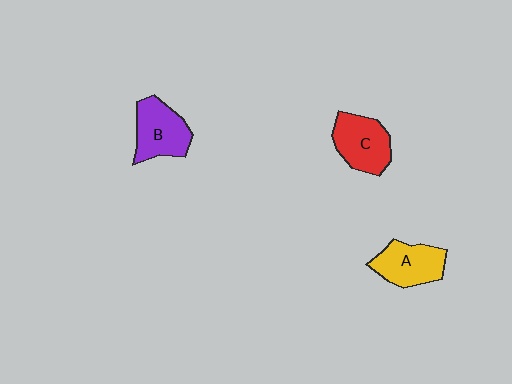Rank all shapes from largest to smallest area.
From largest to smallest: B (purple), C (red), A (yellow).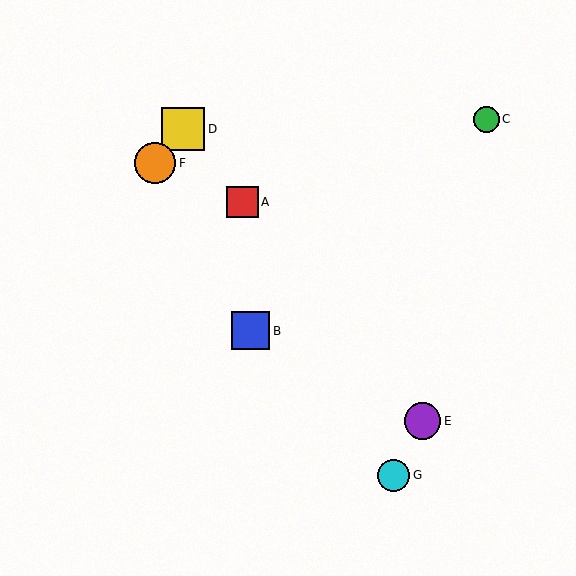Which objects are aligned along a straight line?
Objects A, D, E are aligned along a straight line.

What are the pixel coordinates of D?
Object D is at (183, 129).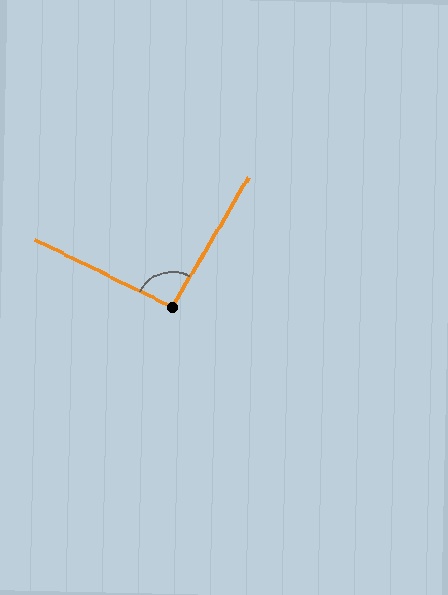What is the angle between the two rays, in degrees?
Approximately 94 degrees.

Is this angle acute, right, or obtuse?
It is approximately a right angle.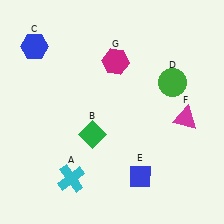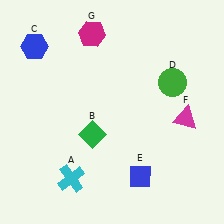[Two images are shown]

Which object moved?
The magenta hexagon (G) moved up.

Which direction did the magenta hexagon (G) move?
The magenta hexagon (G) moved up.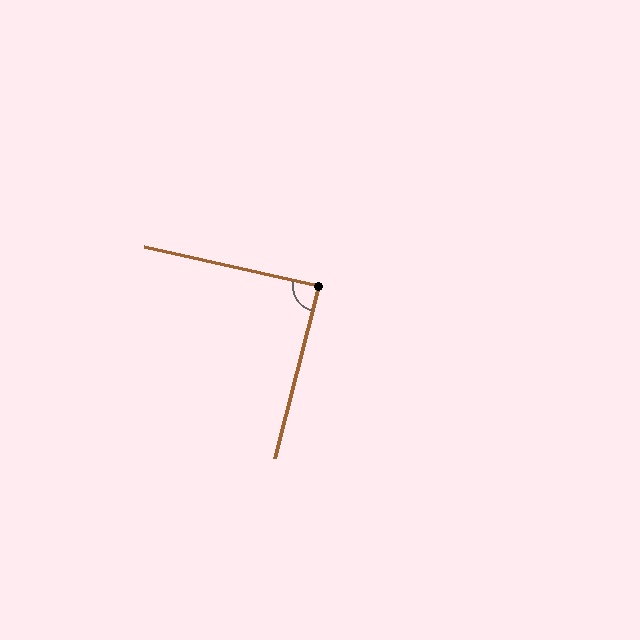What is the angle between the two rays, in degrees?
Approximately 88 degrees.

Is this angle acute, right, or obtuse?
It is approximately a right angle.